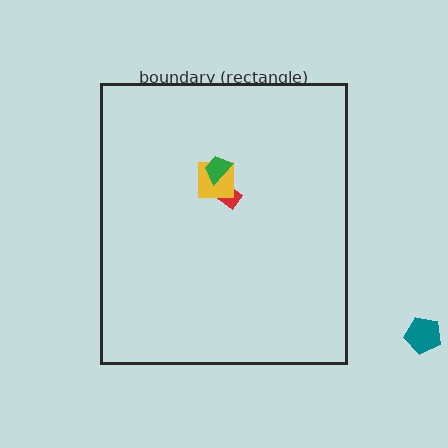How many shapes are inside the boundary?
3 inside, 1 outside.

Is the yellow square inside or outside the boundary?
Inside.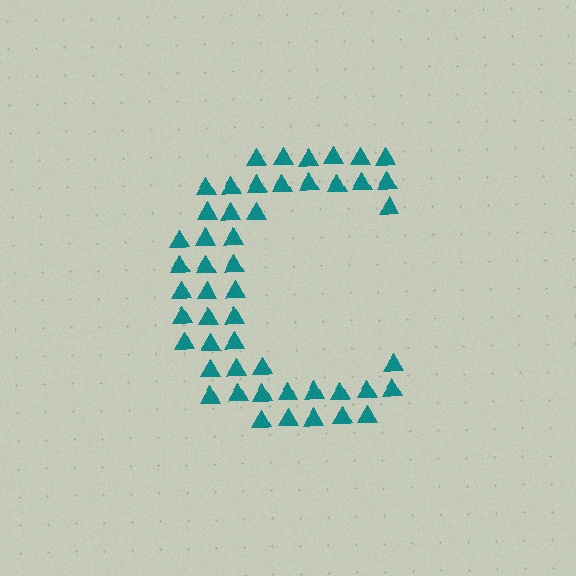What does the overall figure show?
The overall figure shows the letter C.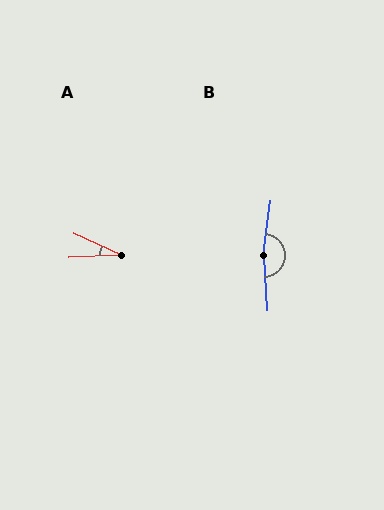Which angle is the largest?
B, at approximately 169 degrees.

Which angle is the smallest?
A, at approximately 26 degrees.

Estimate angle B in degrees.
Approximately 169 degrees.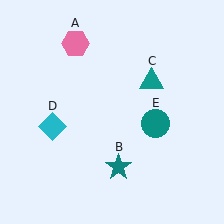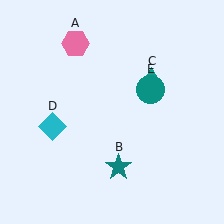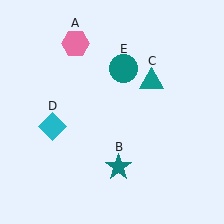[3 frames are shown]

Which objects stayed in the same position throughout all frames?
Pink hexagon (object A) and teal star (object B) and teal triangle (object C) and cyan diamond (object D) remained stationary.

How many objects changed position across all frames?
1 object changed position: teal circle (object E).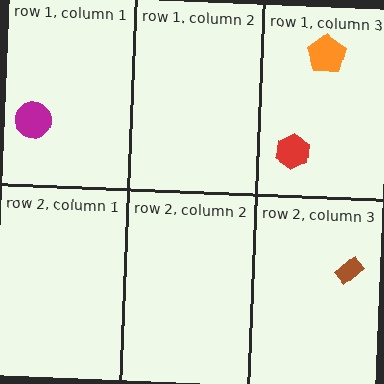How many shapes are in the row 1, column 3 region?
2.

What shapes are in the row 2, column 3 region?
The brown rectangle.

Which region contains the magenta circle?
The row 1, column 1 region.